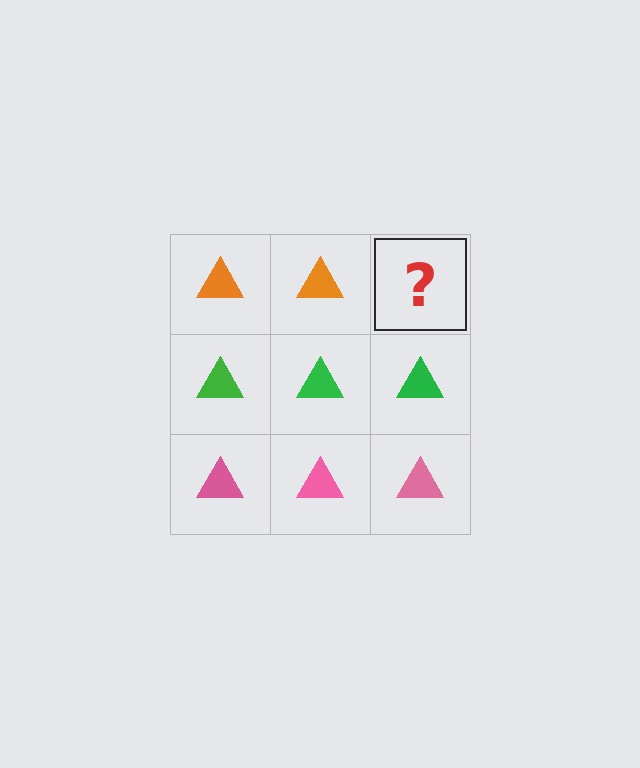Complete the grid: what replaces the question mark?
The question mark should be replaced with an orange triangle.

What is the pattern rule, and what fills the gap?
The rule is that each row has a consistent color. The gap should be filled with an orange triangle.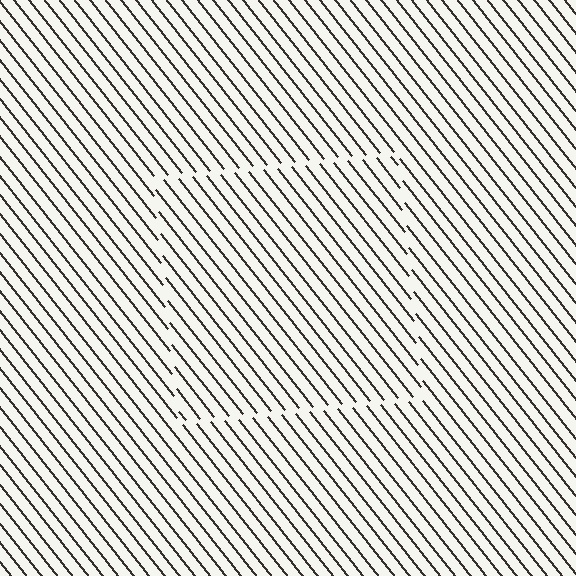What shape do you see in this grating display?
An illusory square. The interior of the shape contains the same grating, shifted by half a period — the contour is defined by the phase discontinuity where line-ends from the inner and outer gratings abut.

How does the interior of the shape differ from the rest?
The interior of the shape contains the same grating, shifted by half a period — the contour is defined by the phase discontinuity where line-ends from the inner and outer gratings abut.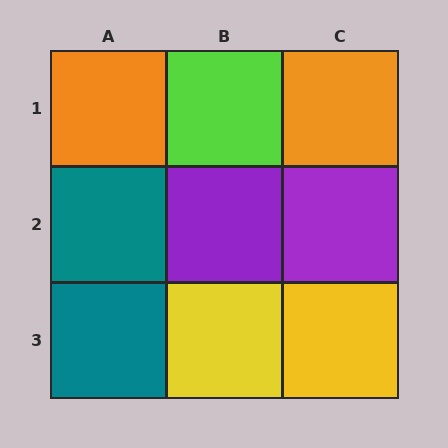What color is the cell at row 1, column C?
Orange.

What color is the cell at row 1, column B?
Lime.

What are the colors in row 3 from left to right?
Teal, yellow, yellow.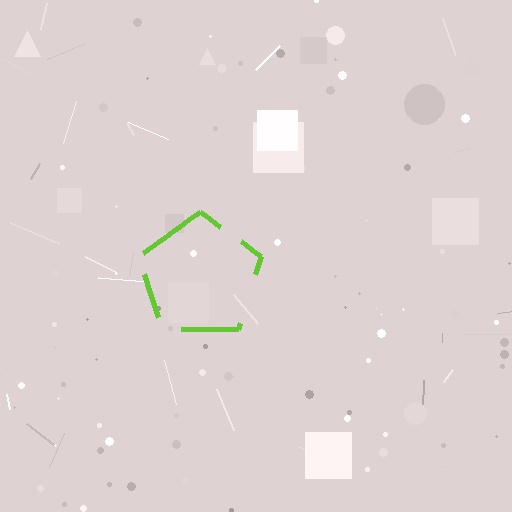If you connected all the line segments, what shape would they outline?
They would outline a pentagon.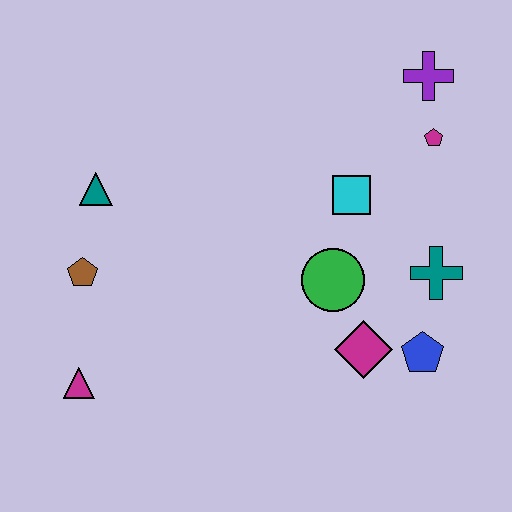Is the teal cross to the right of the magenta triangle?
Yes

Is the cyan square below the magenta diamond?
No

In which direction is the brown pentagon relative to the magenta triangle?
The brown pentagon is above the magenta triangle.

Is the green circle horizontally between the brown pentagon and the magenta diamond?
Yes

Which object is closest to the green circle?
The magenta diamond is closest to the green circle.